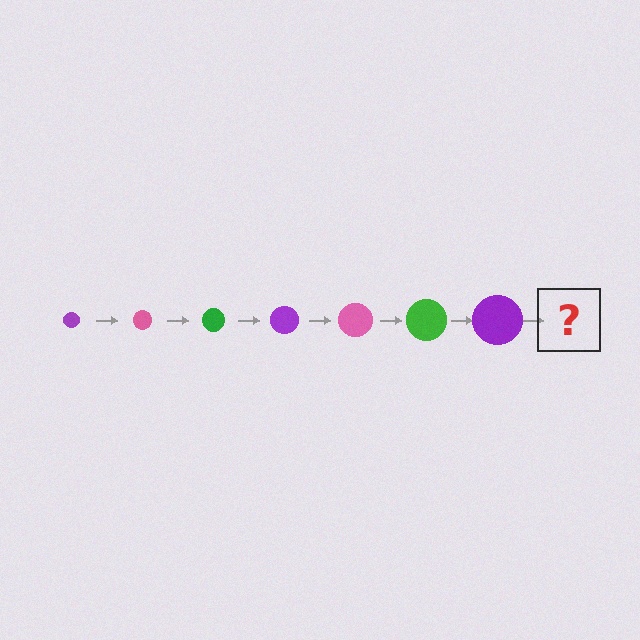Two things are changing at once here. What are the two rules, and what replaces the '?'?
The two rules are that the circle grows larger each step and the color cycles through purple, pink, and green. The '?' should be a pink circle, larger than the previous one.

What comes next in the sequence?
The next element should be a pink circle, larger than the previous one.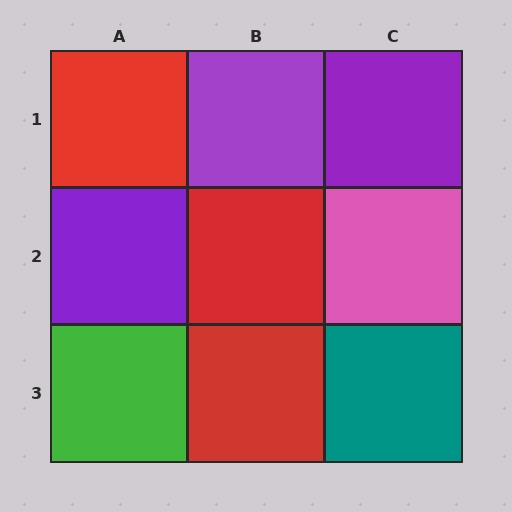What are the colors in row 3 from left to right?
Green, red, teal.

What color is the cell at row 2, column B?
Red.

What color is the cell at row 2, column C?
Pink.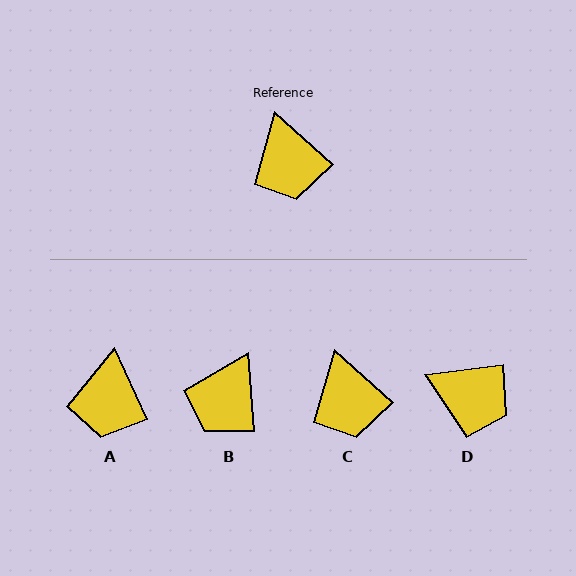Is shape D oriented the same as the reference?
No, it is off by about 49 degrees.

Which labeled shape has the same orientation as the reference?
C.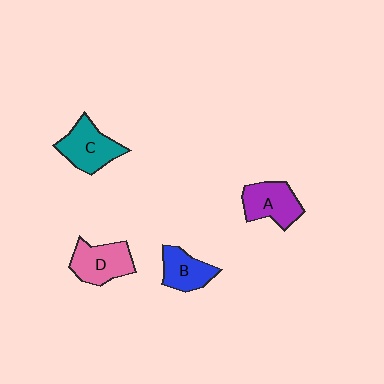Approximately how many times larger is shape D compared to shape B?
Approximately 1.2 times.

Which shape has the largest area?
Shape C (teal).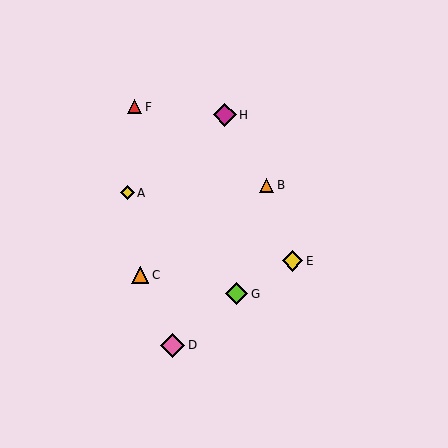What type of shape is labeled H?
Shape H is a magenta diamond.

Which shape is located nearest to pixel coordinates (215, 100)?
The magenta diamond (labeled H) at (225, 115) is nearest to that location.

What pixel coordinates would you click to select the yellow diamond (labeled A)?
Click at (127, 193) to select the yellow diamond A.